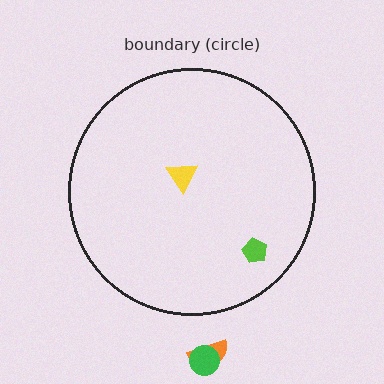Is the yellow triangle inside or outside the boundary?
Inside.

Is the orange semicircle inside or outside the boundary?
Outside.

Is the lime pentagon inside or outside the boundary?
Inside.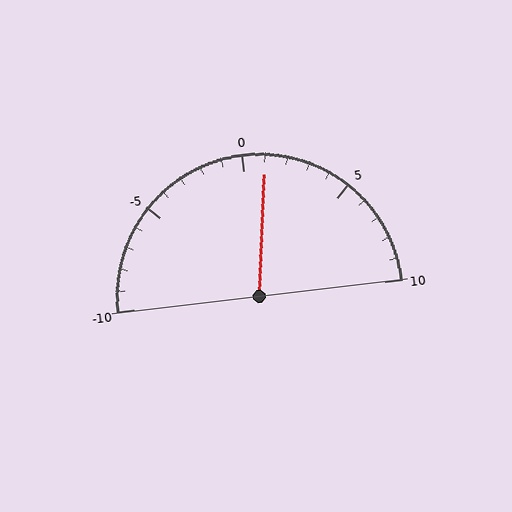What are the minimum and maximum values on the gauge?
The gauge ranges from -10 to 10.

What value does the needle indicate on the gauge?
The needle indicates approximately 1.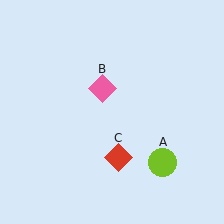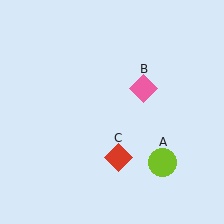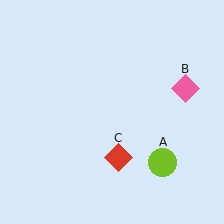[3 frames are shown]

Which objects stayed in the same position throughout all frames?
Lime circle (object A) and red diamond (object C) remained stationary.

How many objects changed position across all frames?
1 object changed position: pink diamond (object B).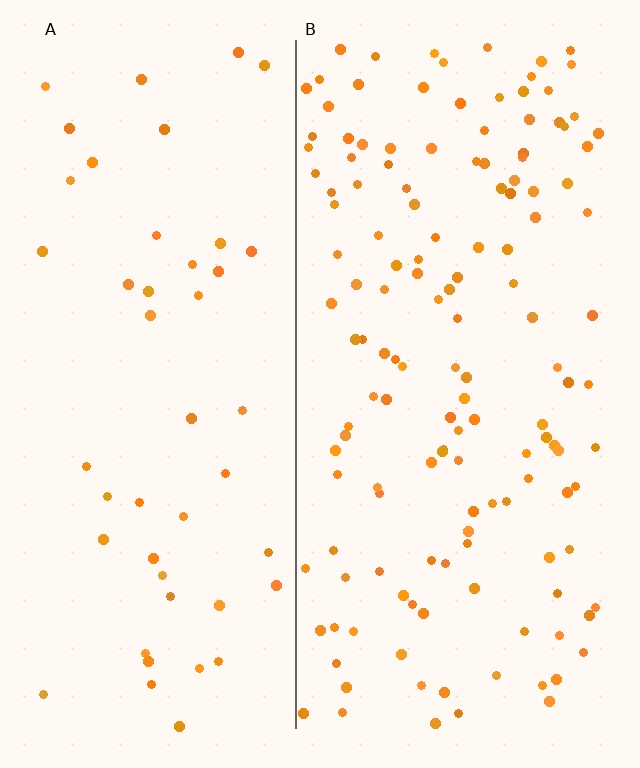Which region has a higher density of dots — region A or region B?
B (the right).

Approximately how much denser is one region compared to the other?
Approximately 3.0× — region B over region A.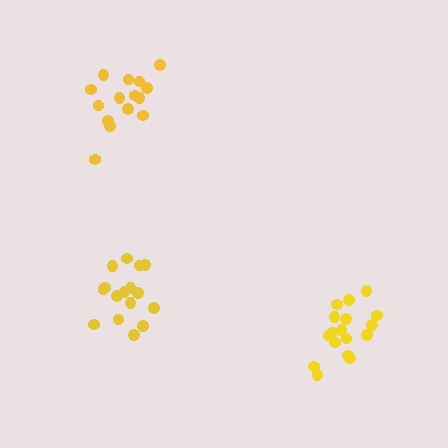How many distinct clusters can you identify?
There are 3 distinct clusters.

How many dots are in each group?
Group 1: 16 dots, Group 2: 15 dots, Group 3: 17 dots (48 total).